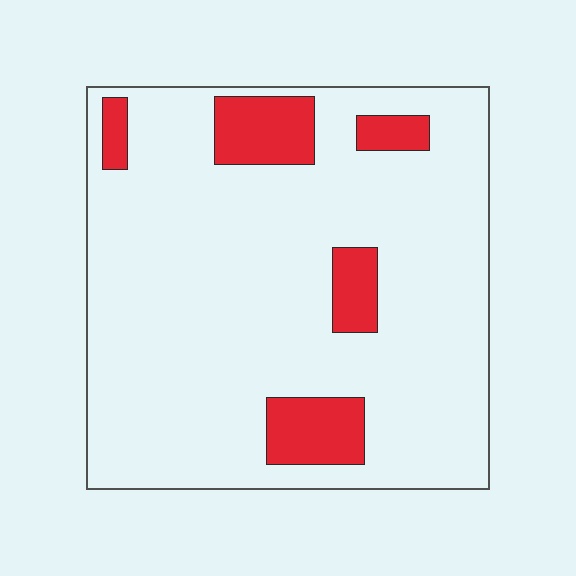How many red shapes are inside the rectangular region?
5.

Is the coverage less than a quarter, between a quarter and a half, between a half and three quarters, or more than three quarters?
Less than a quarter.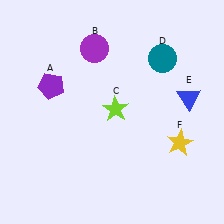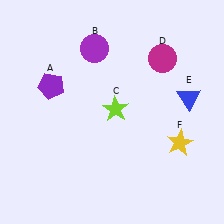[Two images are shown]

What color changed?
The circle (D) changed from teal in Image 1 to magenta in Image 2.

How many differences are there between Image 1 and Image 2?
There is 1 difference between the two images.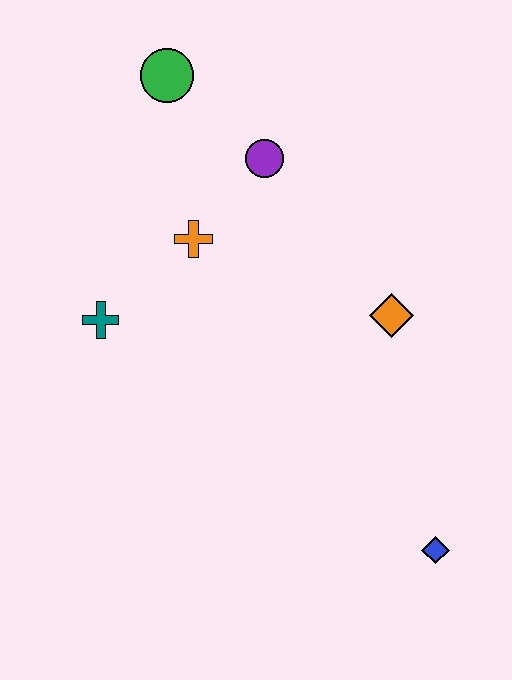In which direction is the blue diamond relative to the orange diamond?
The blue diamond is below the orange diamond.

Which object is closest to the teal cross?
The orange cross is closest to the teal cross.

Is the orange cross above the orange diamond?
Yes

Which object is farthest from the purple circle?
The blue diamond is farthest from the purple circle.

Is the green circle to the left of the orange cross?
Yes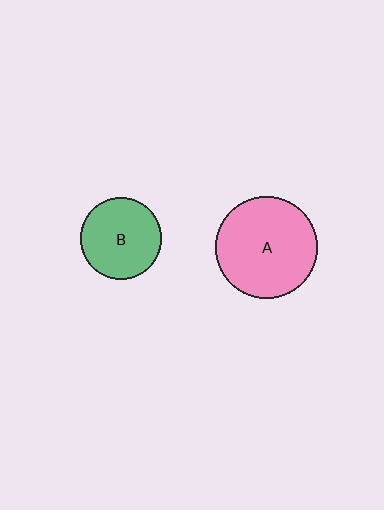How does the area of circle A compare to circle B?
Approximately 1.5 times.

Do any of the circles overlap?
No, none of the circles overlap.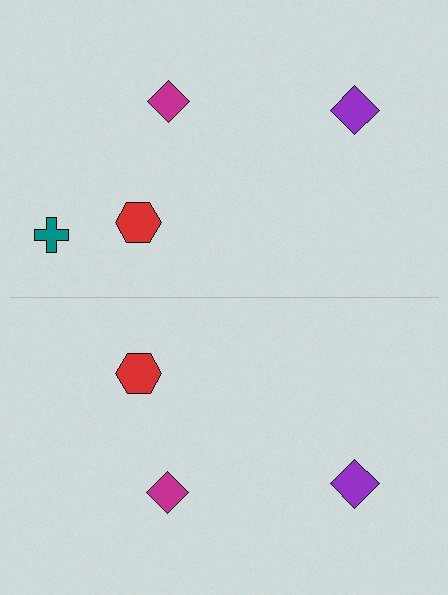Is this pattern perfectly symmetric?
No, the pattern is not perfectly symmetric. A teal cross is missing from the bottom side.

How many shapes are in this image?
There are 7 shapes in this image.